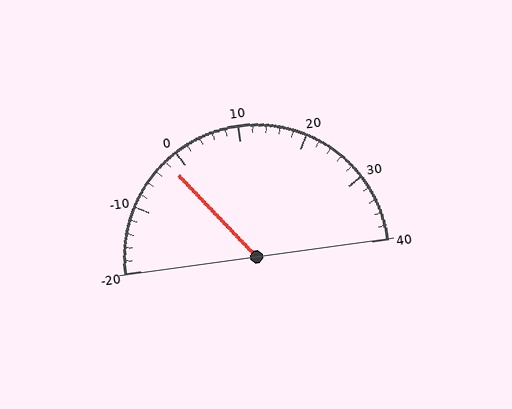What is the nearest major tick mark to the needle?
The nearest major tick mark is 0.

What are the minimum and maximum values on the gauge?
The gauge ranges from -20 to 40.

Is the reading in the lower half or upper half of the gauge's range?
The reading is in the lower half of the range (-20 to 40).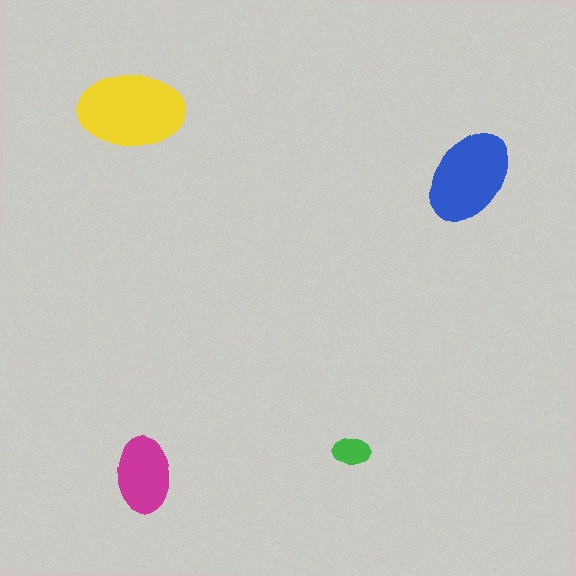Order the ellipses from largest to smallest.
the yellow one, the blue one, the magenta one, the green one.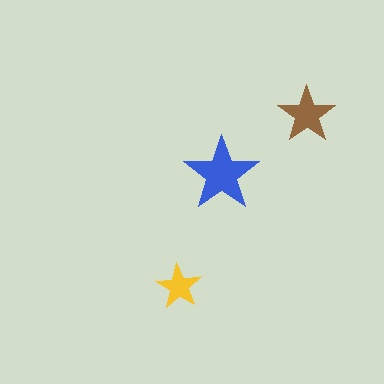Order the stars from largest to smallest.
the blue one, the brown one, the yellow one.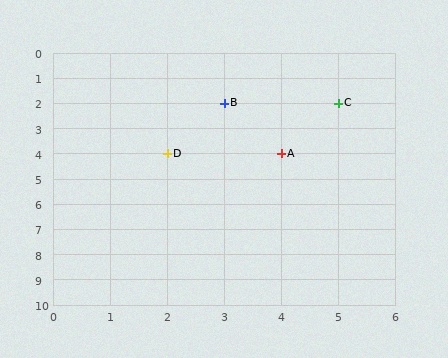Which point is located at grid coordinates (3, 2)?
Point B is at (3, 2).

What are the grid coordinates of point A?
Point A is at grid coordinates (4, 4).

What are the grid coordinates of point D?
Point D is at grid coordinates (2, 4).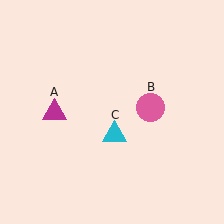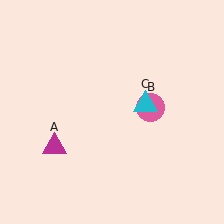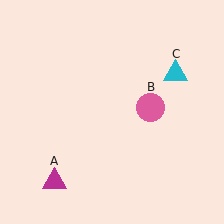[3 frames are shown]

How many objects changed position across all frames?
2 objects changed position: magenta triangle (object A), cyan triangle (object C).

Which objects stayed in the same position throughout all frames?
Pink circle (object B) remained stationary.